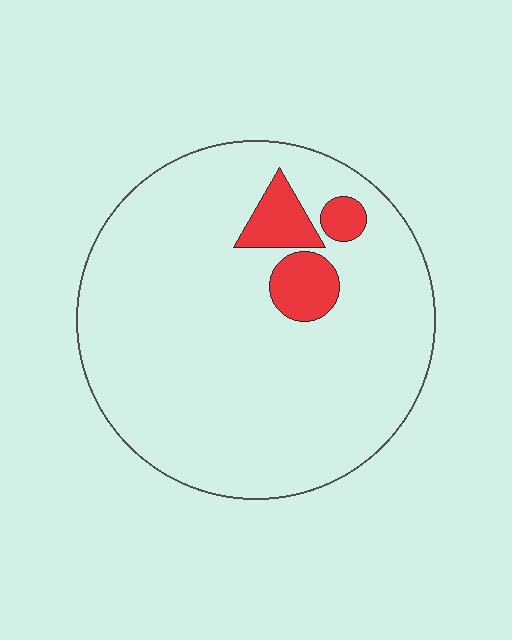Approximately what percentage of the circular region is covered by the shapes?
Approximately 10%.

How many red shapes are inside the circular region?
3.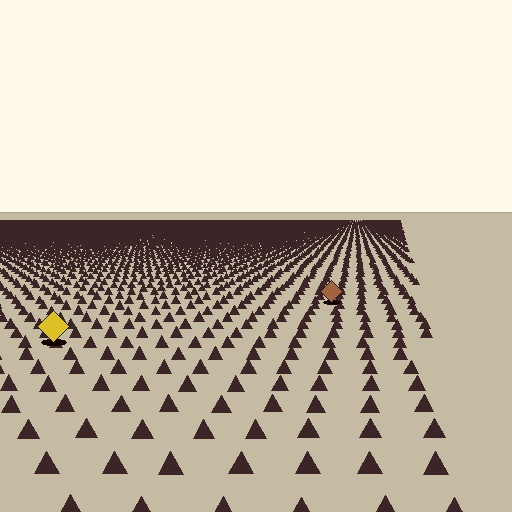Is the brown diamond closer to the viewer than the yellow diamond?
No. The yellow diamond is closer — you can tell from the texture gradient: the ground texture is coarser near it.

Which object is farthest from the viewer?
The brown diamond is farthest from the viewer. It appears smaller and the ground texture around it is denser.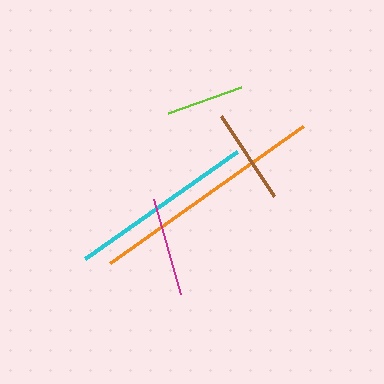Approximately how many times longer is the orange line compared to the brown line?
The orange line is approximately 2.5 times the length of the brown line.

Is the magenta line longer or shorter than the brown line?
The magenta line is longer than the brown line.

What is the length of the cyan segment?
The cyan segment is approximately 186 pixels long.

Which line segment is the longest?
The orange line is the longest at approximately 237 pixels.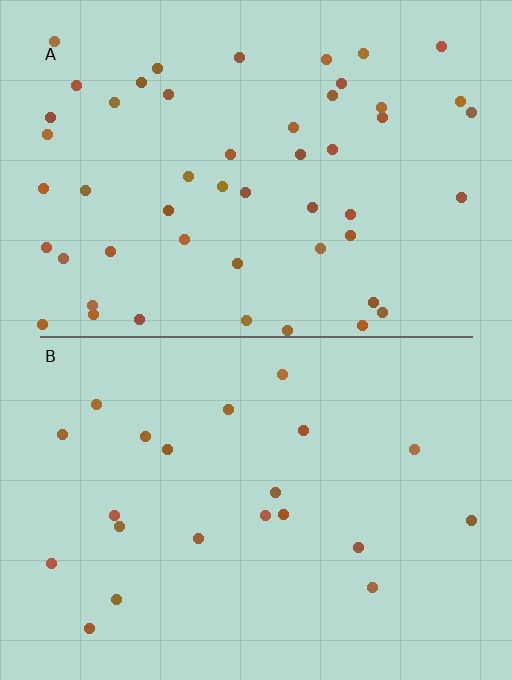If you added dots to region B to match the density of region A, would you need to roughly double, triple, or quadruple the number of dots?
Approximately double.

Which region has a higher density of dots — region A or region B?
A (the top).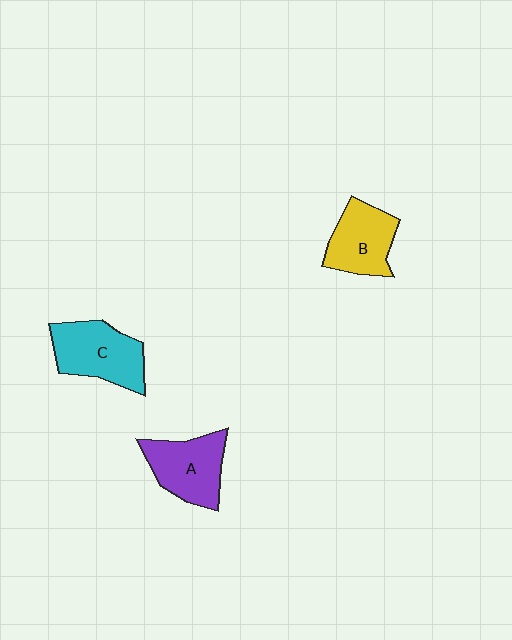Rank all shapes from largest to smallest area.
From largest to smallest: C (cyan), A (purple), B (yellow).